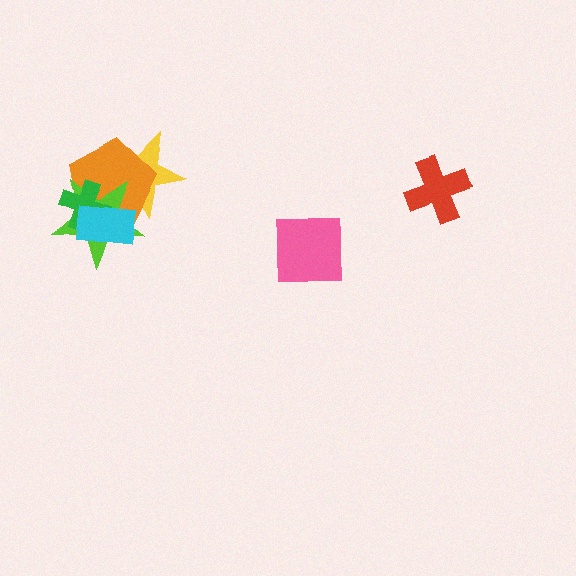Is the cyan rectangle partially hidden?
No, no other shape covers it.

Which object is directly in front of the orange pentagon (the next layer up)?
The lime star is directly in front of the orange pentagon.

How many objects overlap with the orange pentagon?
4 objects overlap with the orange pentagon.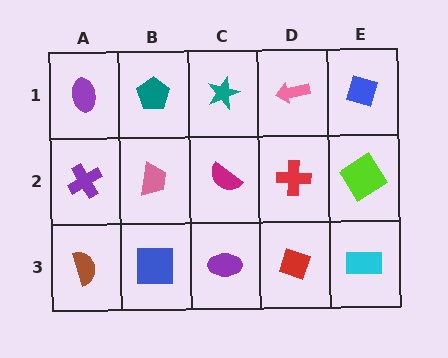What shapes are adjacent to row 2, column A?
A purple ellipse (row 1, column A), a brown semicircle (row 3, column A), a pink trapezoid (row 2, column B).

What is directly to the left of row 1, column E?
A pink arrow.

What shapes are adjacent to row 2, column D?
A pink arrow (row 1, column D), a red diamond (row 3, column D), a magenta semicircle (row 2, column C), a lime diamond (row 2, column E).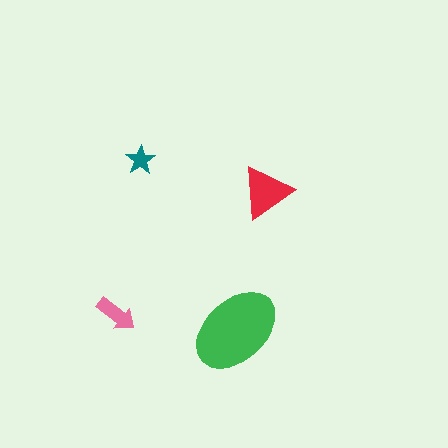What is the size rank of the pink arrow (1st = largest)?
3rd.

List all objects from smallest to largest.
The teal star, the pink arrow, the red triangle, the green ellipse.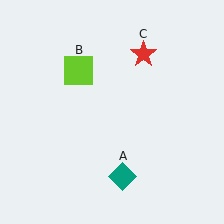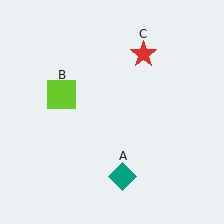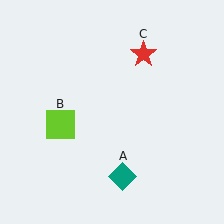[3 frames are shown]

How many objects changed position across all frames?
1 object changed position: lime square (object B).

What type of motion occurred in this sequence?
The lime square (object B) rotated counterclockwise around the center of the scene.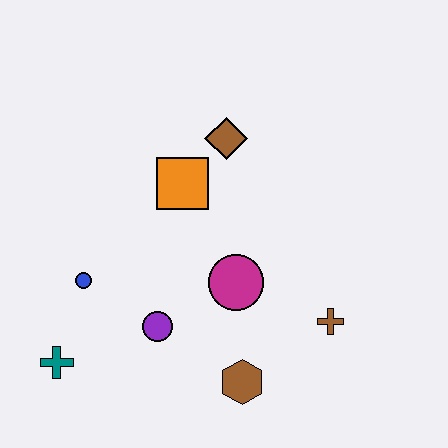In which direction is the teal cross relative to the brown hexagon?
The teal cross is to the left of the brown hexagon.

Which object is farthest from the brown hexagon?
The brown diamond is farthest from the brown hexagon.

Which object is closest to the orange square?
The brown diamond is closest to the orange square.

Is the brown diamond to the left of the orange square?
No